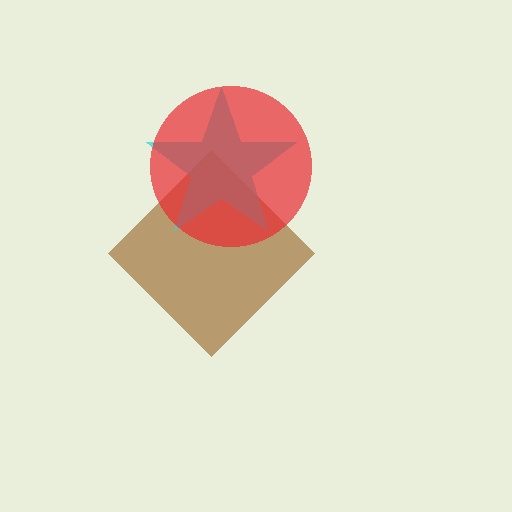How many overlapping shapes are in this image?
There are 3 overlapping shapes in the image.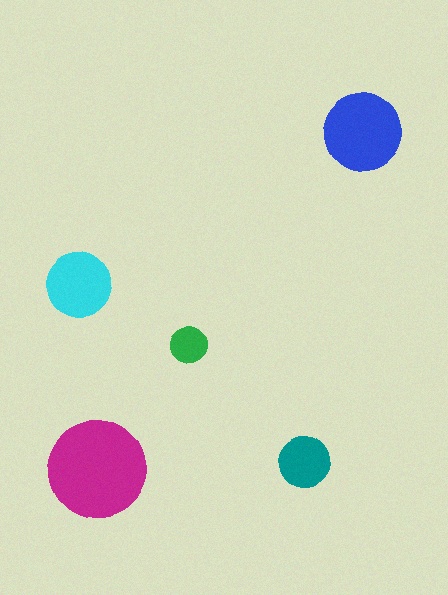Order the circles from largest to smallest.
the magenta one, the blue one, the cyan one, the teal one, the green one.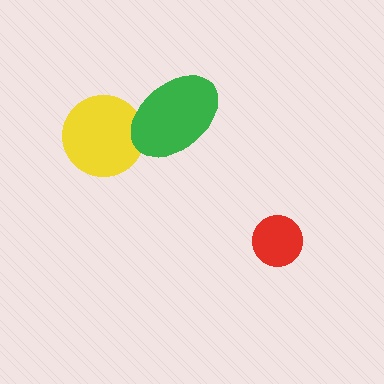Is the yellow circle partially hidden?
Yes, it is partially covered by another shape.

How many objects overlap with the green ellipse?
1 object overlaps with the green ellipse.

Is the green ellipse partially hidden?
No, no other shape covers it.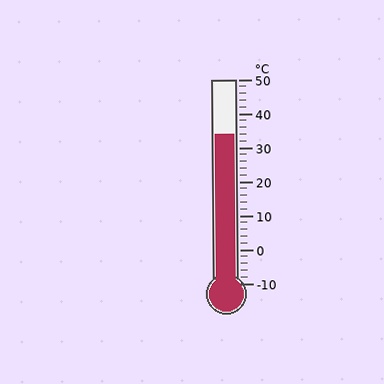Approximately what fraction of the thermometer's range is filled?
The thermometer is filled to approximately 75% of its range.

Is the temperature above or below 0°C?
The temperature is above 0°C.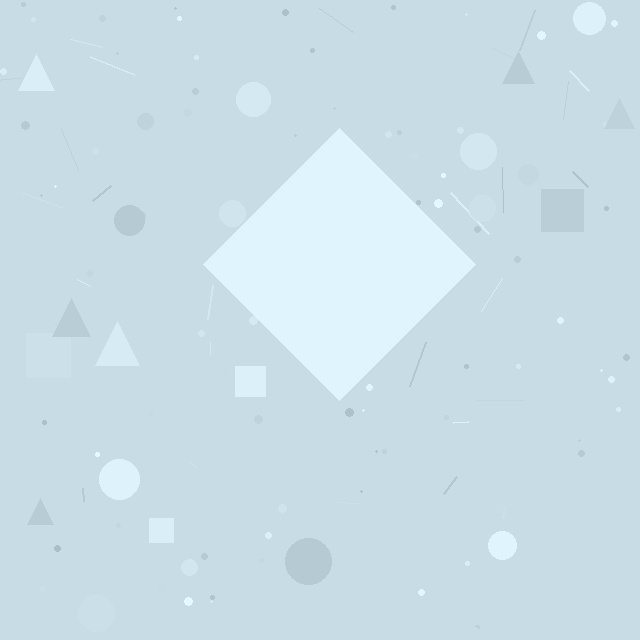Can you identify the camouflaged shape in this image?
The camouflaged shape is a diamond.